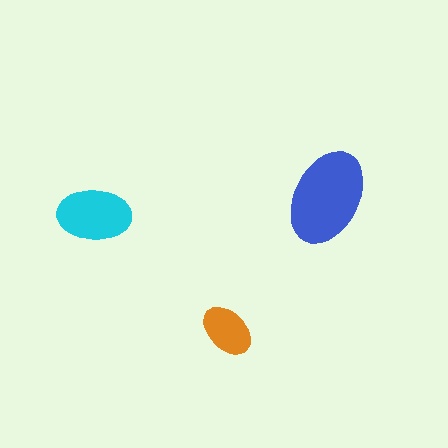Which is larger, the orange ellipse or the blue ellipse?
The blue one.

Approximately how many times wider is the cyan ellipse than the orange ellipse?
About 1.5 times wider.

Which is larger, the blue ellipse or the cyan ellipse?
The blue one.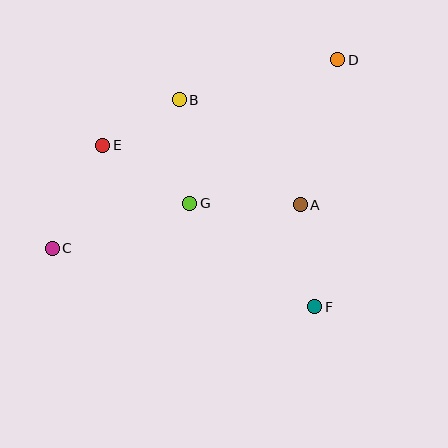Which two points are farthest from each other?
Points C and D are farthest from each other.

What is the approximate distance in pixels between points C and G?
The distance between C and G is approximately 144 pixels.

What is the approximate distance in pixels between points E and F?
The distance between E and F is approximately 266 pixels.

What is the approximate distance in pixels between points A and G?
The distance between A and G is approximately 111 pixels.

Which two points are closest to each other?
Points B and E are closest to each other.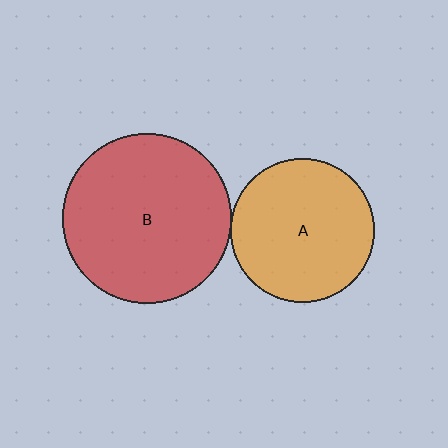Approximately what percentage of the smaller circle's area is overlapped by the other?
Approximately 5%.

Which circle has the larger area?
Circle B (red).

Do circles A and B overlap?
Yes.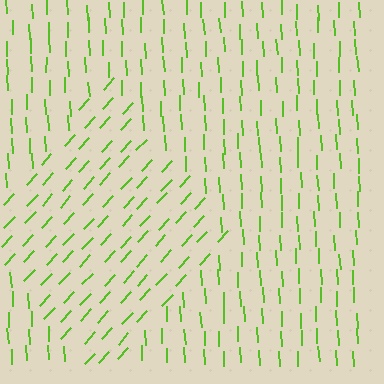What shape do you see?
I see a diamond.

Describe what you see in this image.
The image is filled with small lime line segments. A diamond region in the image has lines oriented differently from the surrounding lines, creating a visible texture boundary.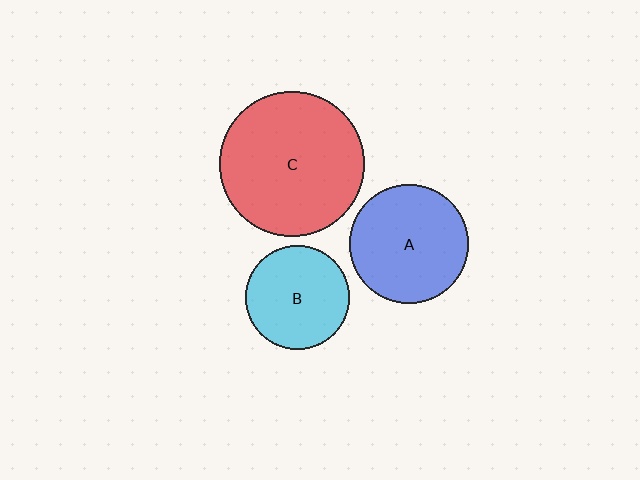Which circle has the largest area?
Circle C (red).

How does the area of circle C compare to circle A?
Approximately 1.5 times.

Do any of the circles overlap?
No, none of the circles overlap.